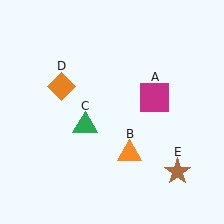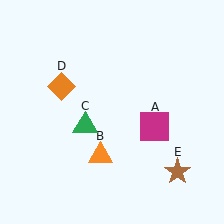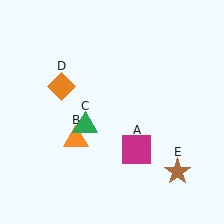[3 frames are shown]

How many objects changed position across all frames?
2 objects changed position: magenta square (object A), orange triangle (object B).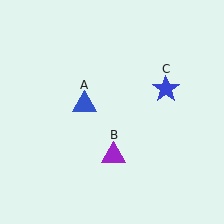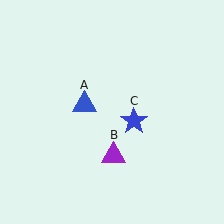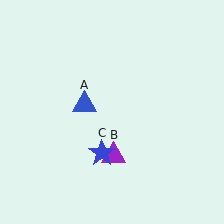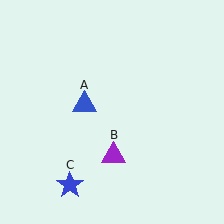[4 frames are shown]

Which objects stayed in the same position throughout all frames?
Blue triangle (object A) and purple triangle (object B) remained stationary.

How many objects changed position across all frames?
1 object changed position: blue star (object C).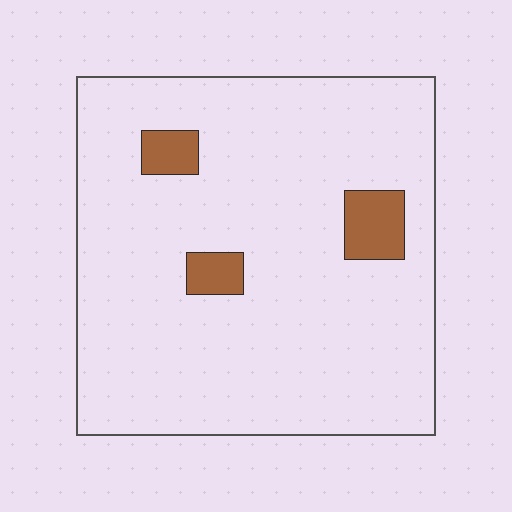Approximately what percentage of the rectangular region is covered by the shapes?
Approximately 5%.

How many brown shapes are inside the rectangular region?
3.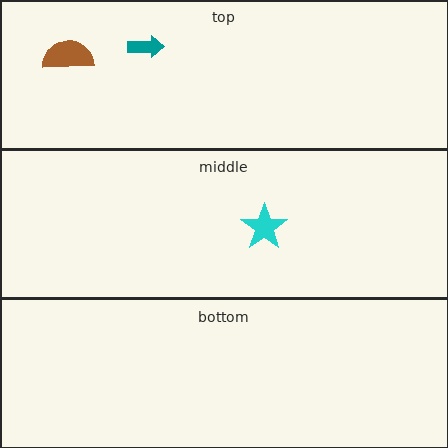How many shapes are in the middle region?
1.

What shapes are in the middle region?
The cyan star.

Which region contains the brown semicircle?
The top region.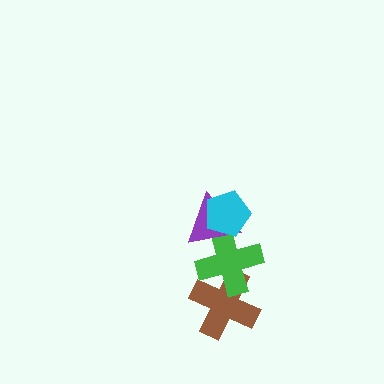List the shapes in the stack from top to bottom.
From top to bottom: the cyan pentagon, the purple triangle, the green cross, the brown cross.